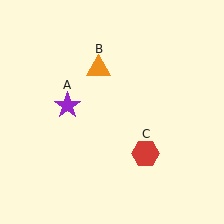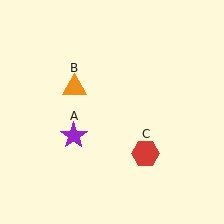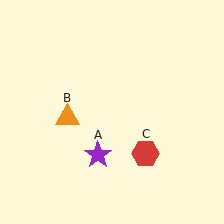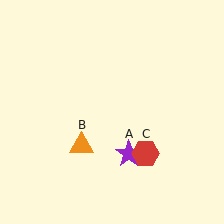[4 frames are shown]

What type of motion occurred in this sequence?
The purple star (object A), orange triangle (object B) rotated counterclockwise around the center of the scene.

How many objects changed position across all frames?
2 objects changed position: purple star (object A), orange triangle (object B).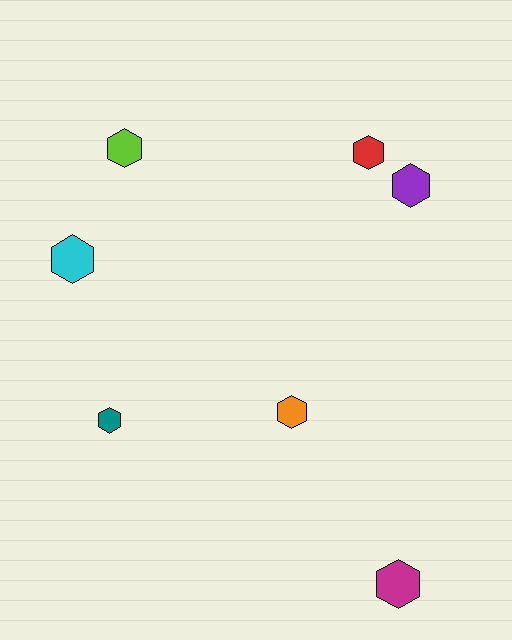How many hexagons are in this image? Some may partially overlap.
There are 7 hexagons.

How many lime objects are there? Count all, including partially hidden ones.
There is 1 lime object.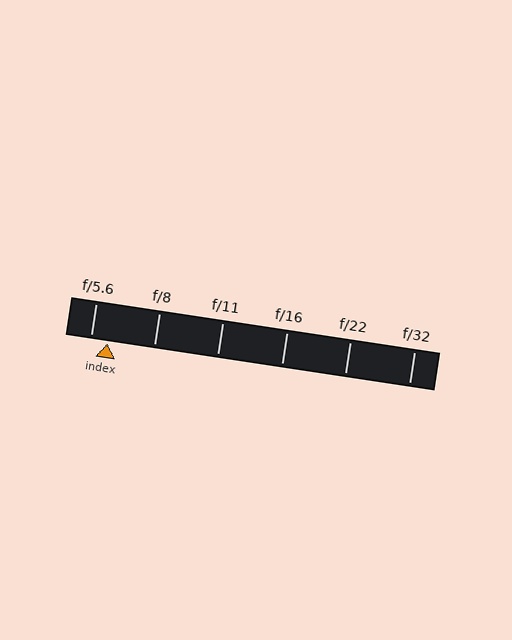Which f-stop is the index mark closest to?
The index mark is closest to f/5.6.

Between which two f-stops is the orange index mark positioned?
The index mark is between f/5.6 and f/8.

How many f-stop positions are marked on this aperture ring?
There are 6 f-stop positions marked.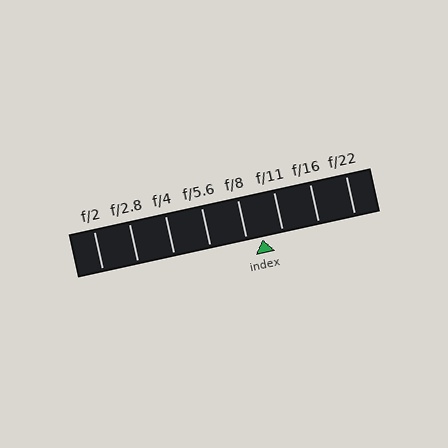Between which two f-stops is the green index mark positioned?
The index mark is between f/8 and f/11.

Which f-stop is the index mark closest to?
The index mark is closest to f/8.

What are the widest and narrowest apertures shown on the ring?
The widest aperture shown is f/2 and the narrowest is f/22.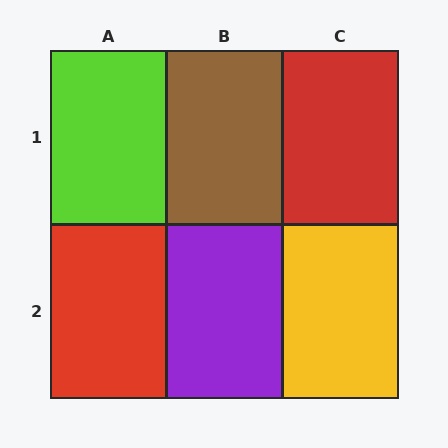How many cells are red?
2 cells are red.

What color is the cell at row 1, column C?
Red.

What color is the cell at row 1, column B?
Brown.